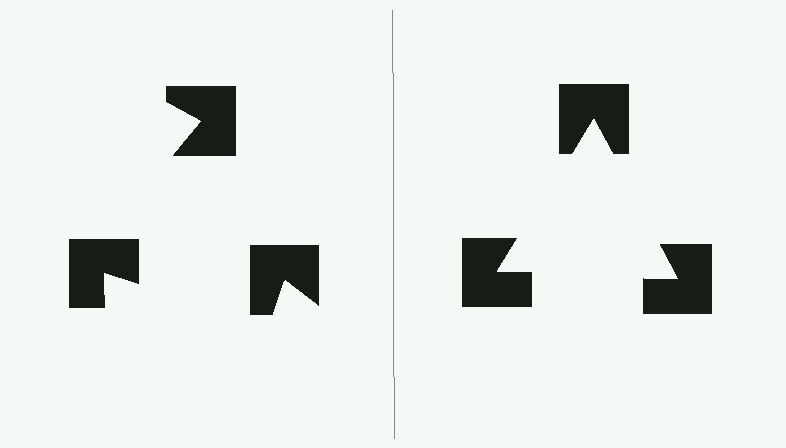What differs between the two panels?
The notched squares are positioned identically on both sides; only the wedge orientations differ. On the right they align to a triangle; on the left they are misaligned.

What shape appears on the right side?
An illusory triangle.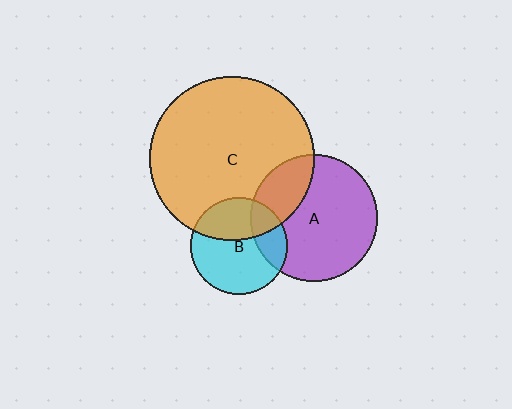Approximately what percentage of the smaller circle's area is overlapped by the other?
Approximately 25%.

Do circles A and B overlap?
Yes.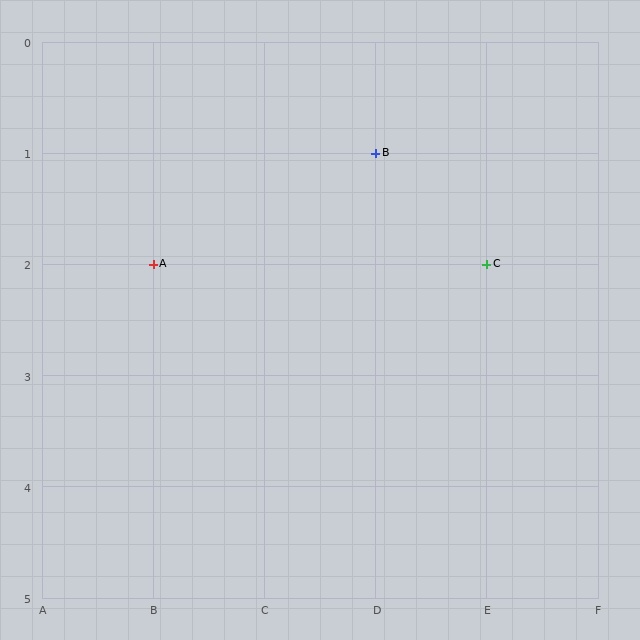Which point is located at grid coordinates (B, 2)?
Point A is at (B, 2).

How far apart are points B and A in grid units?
Points B and A are 2 columns and 1 row apart (about 2.2 grid units diagonally).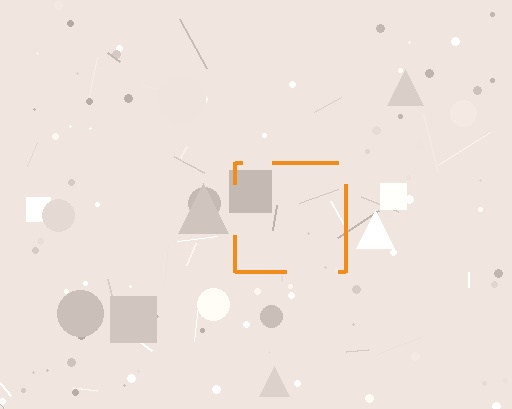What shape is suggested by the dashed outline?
The dashed outline suggests a square.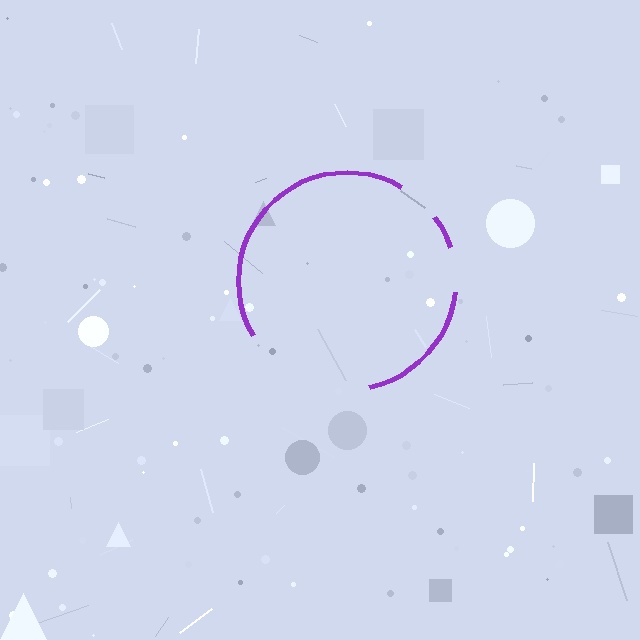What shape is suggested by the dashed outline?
The dashed outline suggests a circle.